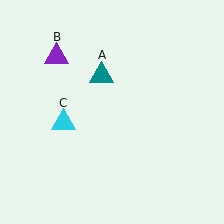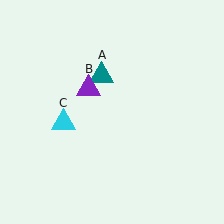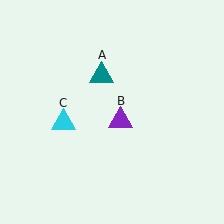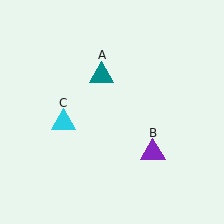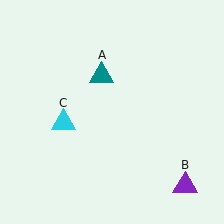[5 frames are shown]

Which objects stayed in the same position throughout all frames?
Teal triangle (object A) and cyan triangle (object C) remained stationary.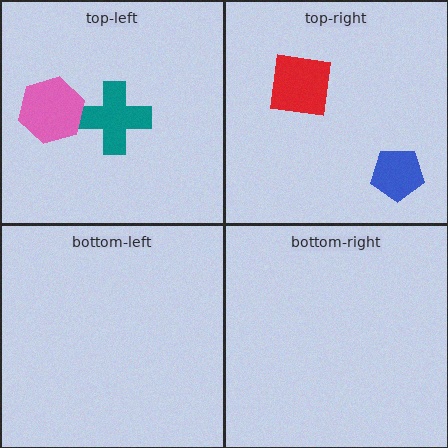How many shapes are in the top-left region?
2.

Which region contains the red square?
The top-right region.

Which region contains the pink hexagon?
The top-left region.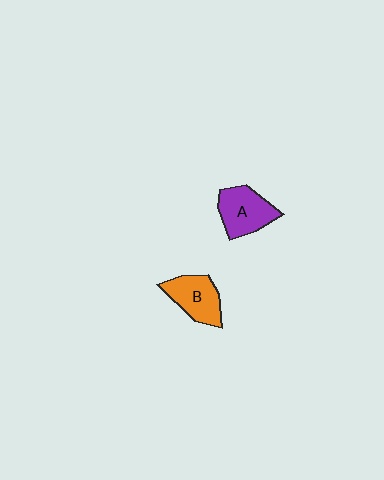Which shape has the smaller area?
Shape B (orange).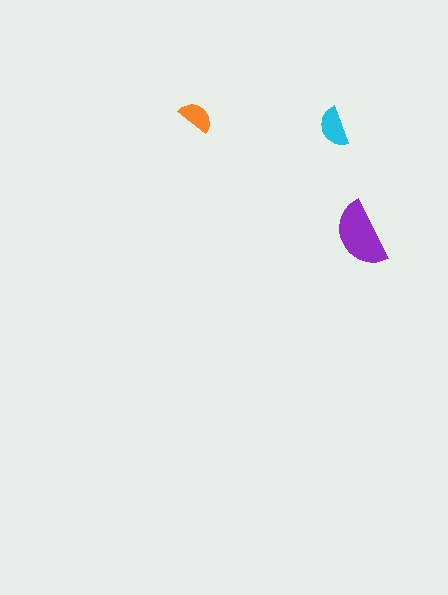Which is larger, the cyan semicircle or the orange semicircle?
The cyan one.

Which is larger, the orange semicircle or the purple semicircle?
The purple one.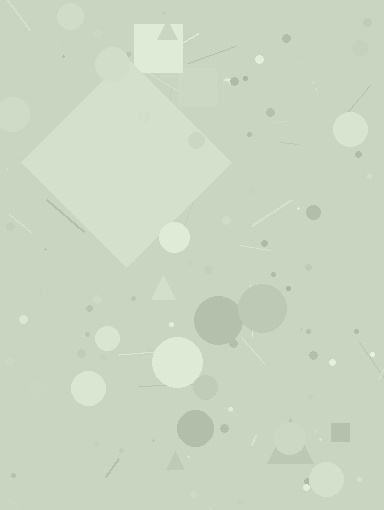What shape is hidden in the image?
A diamond is hidden in the image.